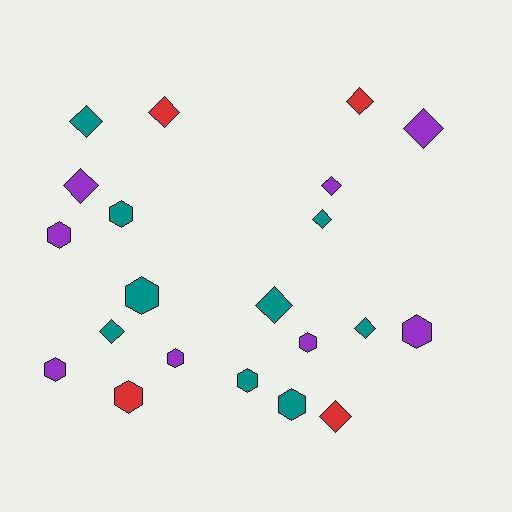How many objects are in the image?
There are 21 objects.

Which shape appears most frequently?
Diamond, with 11 objects.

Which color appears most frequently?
Teal, with 9 objects.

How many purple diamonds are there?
There are 3 purple diamonds.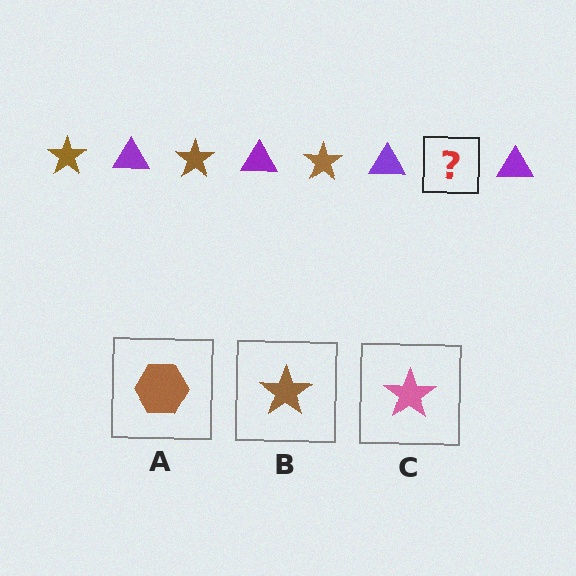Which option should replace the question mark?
Option B.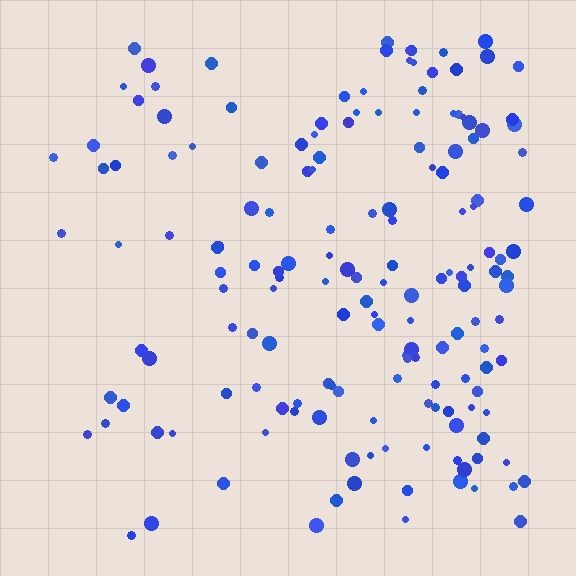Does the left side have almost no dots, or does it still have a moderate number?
Still a moderate number, just noticeably fewer than the right.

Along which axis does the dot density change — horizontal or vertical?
Horizontal.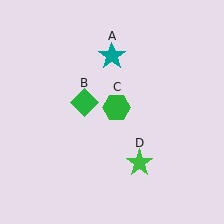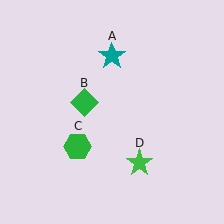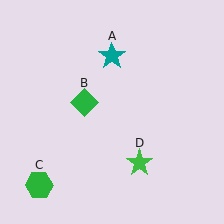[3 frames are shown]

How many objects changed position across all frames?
1 object changed position: green hexagon (object C).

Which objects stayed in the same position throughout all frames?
Teal star (object A) and green diamond (object B) and green star (object D) remained stationary.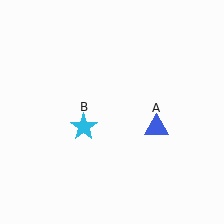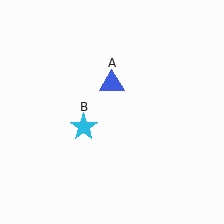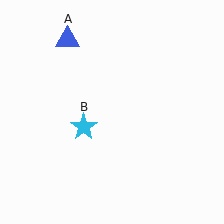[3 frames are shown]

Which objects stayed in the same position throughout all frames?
Cyan star (object B) remained stationary.